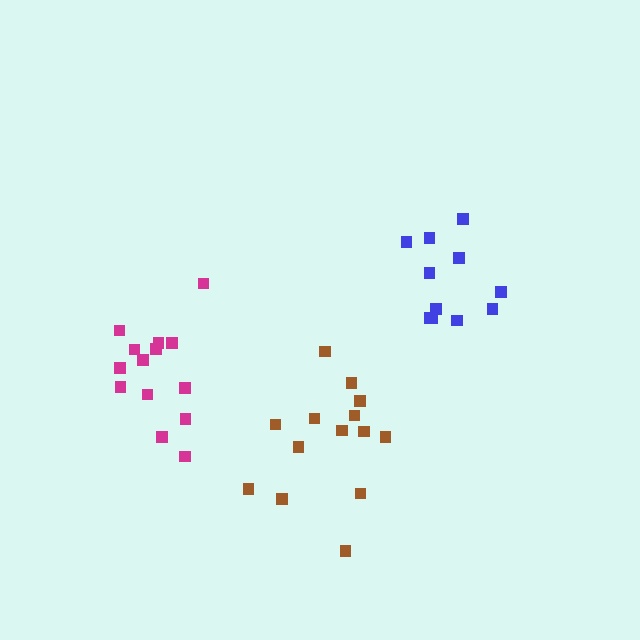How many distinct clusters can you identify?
There are 3 distinct clusters.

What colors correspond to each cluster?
The clusters are colored: brown, magenta, blue.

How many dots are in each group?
Group 1: 14 dots, Group 2: 14 dots, Group 3: 11 dots (39 total).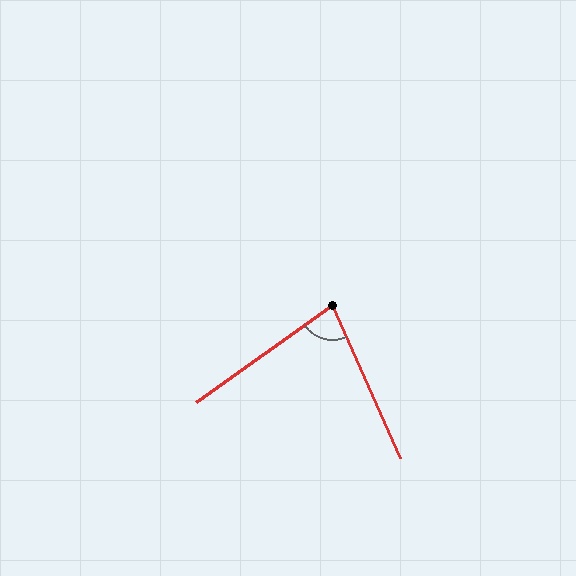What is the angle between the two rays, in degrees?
Approximately 78 degrees.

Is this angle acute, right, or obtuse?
It is acute.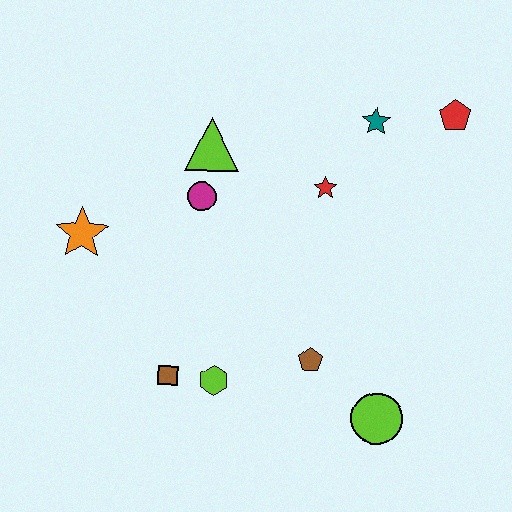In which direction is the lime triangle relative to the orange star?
The lime triangle is to the right of the orange star.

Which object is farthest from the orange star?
The red pentagon is farthest from the orange star.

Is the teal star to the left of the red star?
No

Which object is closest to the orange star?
The magenta circle is closest to the orange star.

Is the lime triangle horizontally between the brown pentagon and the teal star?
No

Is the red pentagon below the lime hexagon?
No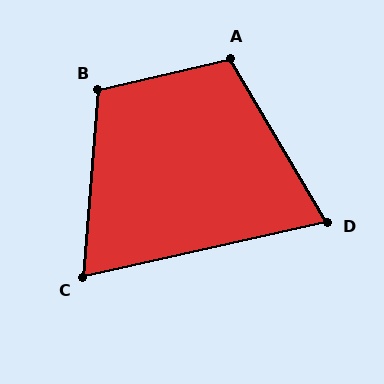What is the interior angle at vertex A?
Approximately 107 degrees (obtuse).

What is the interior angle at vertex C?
Approximately 73 degrees (acute).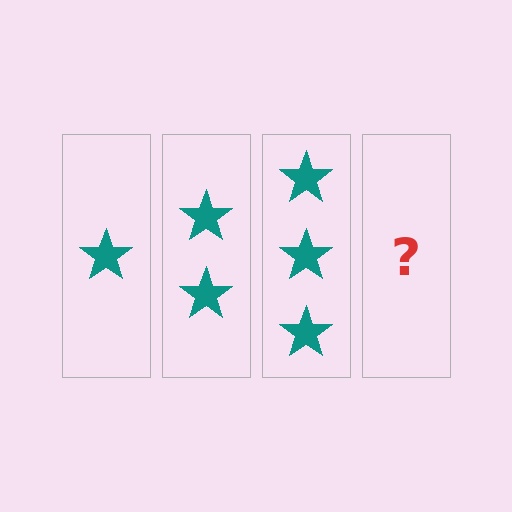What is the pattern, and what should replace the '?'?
The pattern is that each step adds one more star. The '?' should be 4 stars.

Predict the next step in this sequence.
The next step is 4 stars.